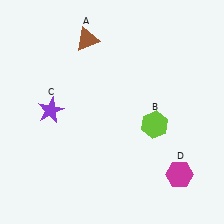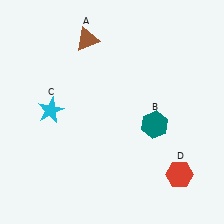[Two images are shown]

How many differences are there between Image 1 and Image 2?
There are 3 differences between the two images.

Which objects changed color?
B changed from lime to teal. C changed from purple to cyan. D changed from magenta to red.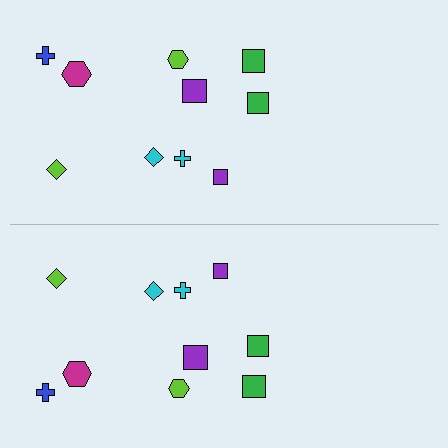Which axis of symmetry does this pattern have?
The pattern has a horizontal axis of symmetry running through the center of the image.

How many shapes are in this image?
There are 20 shapes in this image.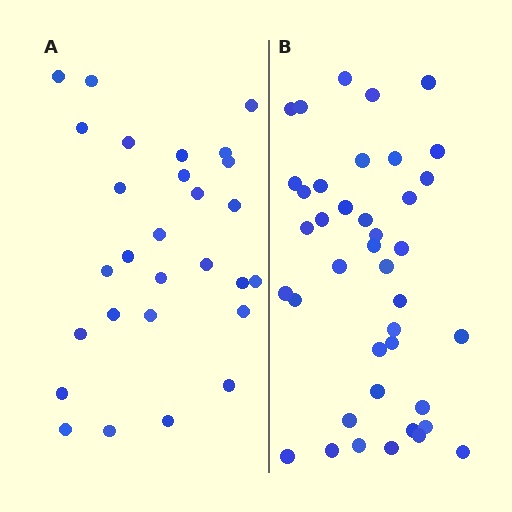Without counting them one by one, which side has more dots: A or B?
Region B (the right region) has more dots.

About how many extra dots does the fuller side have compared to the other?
Region B has roughly 12 or so more dots than region A.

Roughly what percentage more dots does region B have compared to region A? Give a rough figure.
About 45% more.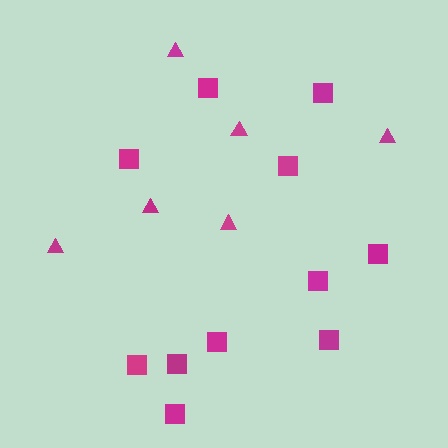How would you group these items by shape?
There are 2 groups: one group of triangles (6) and one group of squares (11).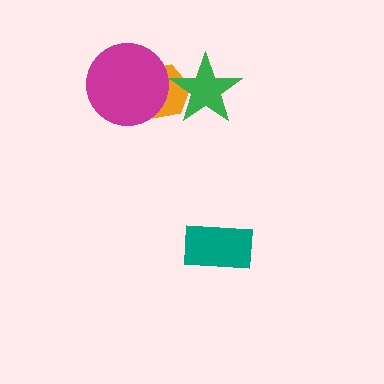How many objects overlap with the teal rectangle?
0 objects overlap with the teal rectangle.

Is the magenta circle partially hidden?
No, no other shape covers it.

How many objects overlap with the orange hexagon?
2 objects overlap with the orange hexagon.